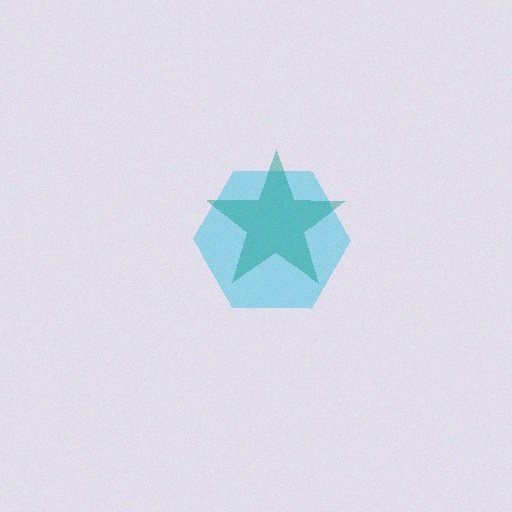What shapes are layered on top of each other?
The layered shapes are: a cyan hexagon, a teal star.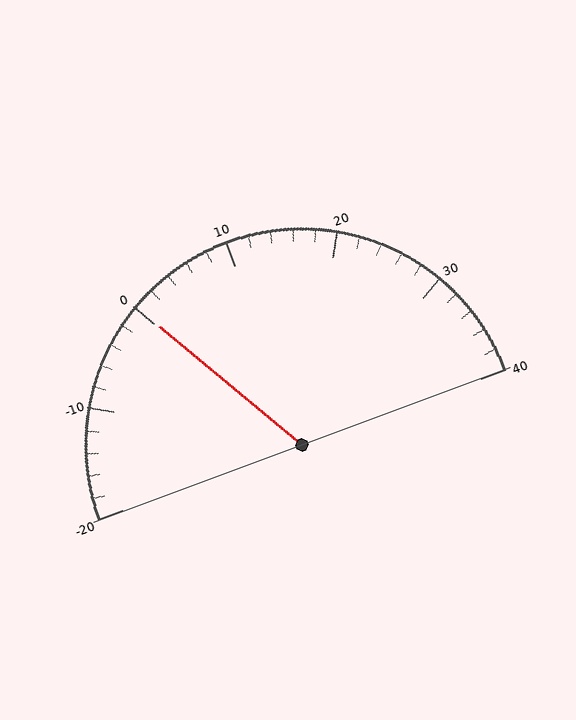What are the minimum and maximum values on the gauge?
The gauge ranges from -20 to 40.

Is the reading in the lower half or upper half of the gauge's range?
The reading is in the lower half of the range (-20 to 40).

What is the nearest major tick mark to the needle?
The nearest major tick mark is 0.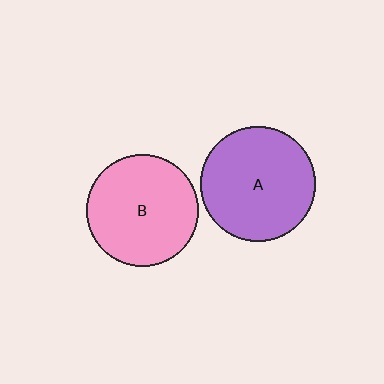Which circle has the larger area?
Circle A (purple).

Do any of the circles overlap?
No, none of the circles overlap.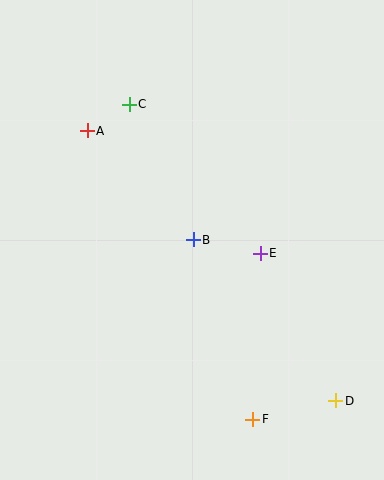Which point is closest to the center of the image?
Point B at (193, 240) is closest to the center.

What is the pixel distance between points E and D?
The distance between E and D is 166 pixels.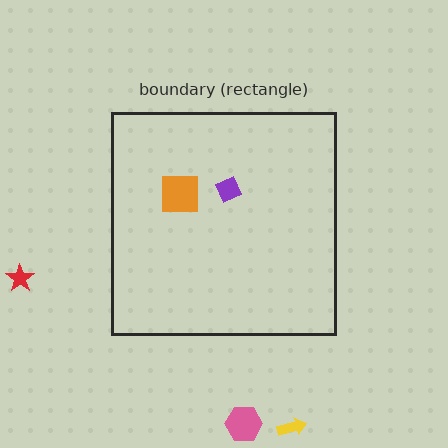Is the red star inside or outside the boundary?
Outside.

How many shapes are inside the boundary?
2 inside, 3 outside.